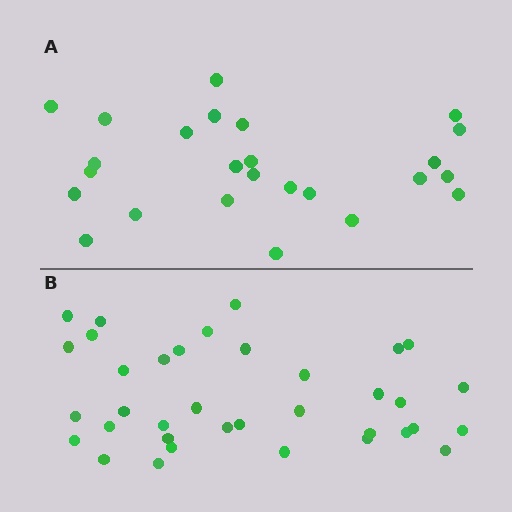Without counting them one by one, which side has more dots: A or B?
Region B (the bottom region) has more dots.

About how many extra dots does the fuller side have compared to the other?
Region B has roughly 12 or so more dots than region A.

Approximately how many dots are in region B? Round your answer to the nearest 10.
About 40 dots. (The exact count is 36, which rounds to 40.)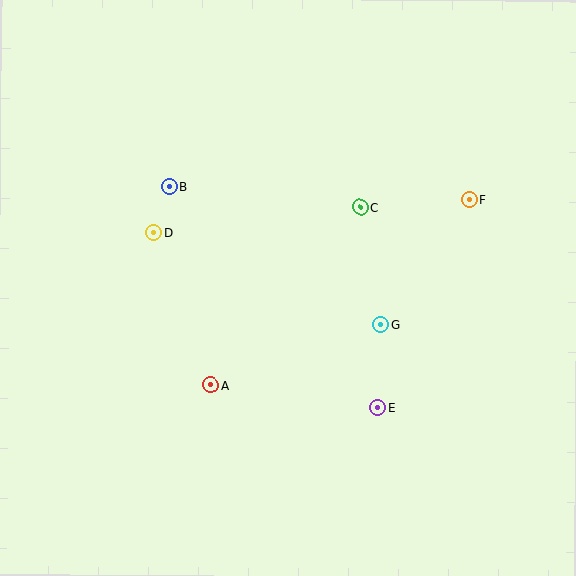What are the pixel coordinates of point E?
Point E is at (378, 408).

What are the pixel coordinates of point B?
Point B is at (169, 187).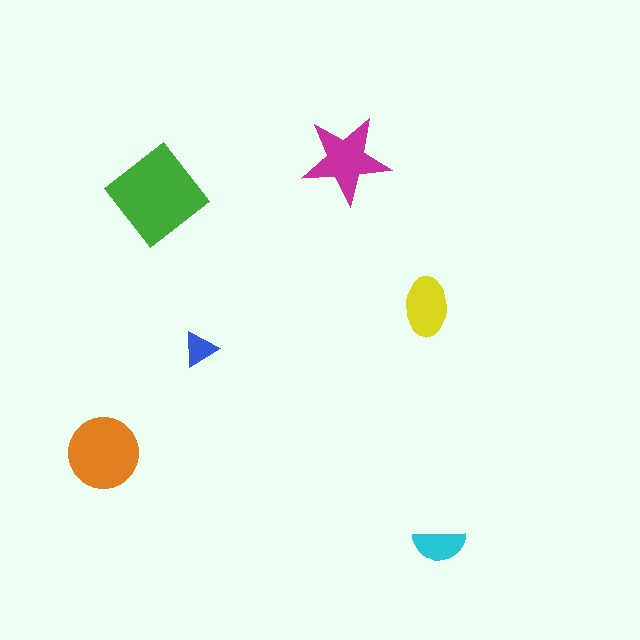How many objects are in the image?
There are 6 objects in the image.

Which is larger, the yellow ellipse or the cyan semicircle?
The yellow ellipse.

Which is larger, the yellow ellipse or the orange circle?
The orange circle.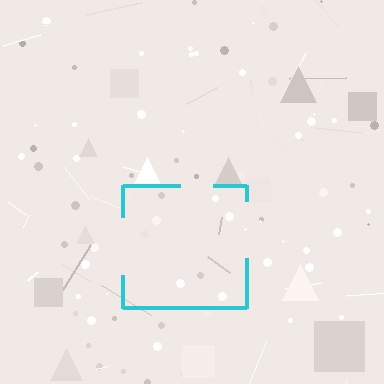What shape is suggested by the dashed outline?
The dashed outline suggests a square.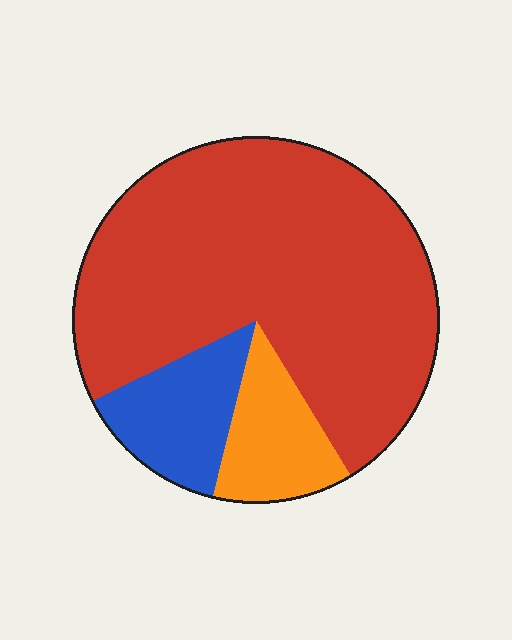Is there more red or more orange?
Red.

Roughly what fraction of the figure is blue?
Blue covers 14% of the figure.